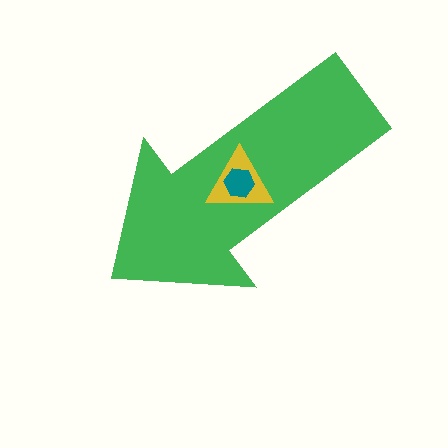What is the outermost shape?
The green arrow.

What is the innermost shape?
The teal hexagon.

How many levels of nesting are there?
3.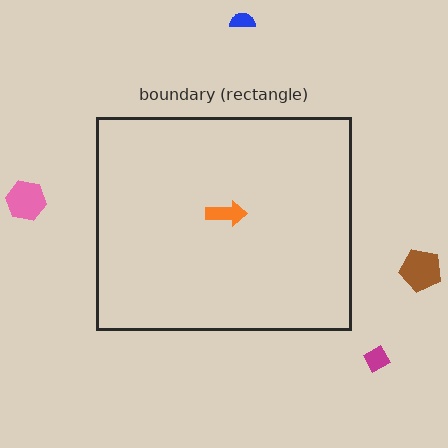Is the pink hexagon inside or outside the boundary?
Outside.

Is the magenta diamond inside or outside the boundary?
Outside.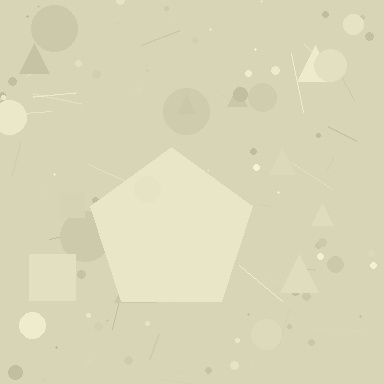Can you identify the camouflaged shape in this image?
The camouflaged shape is a pentagon.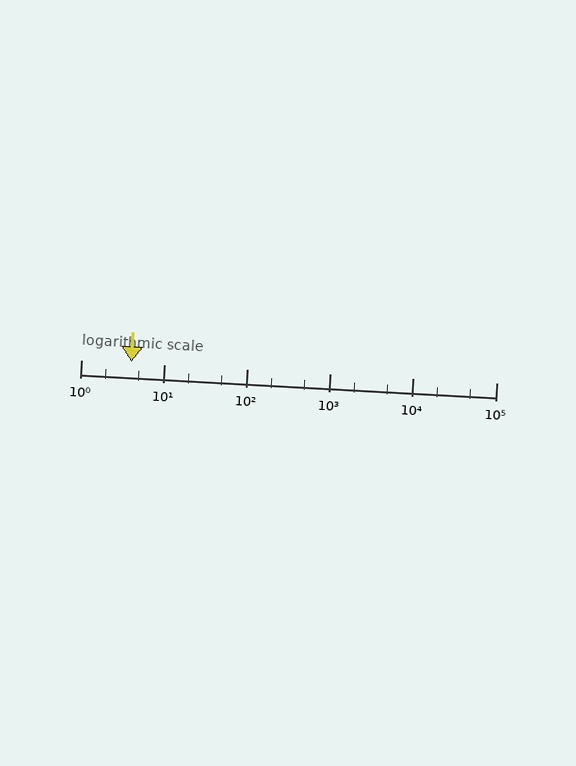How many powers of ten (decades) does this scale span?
The scale spans 5 decades, from 1 to 100000.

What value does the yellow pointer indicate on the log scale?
The pointer indicates approximately 4.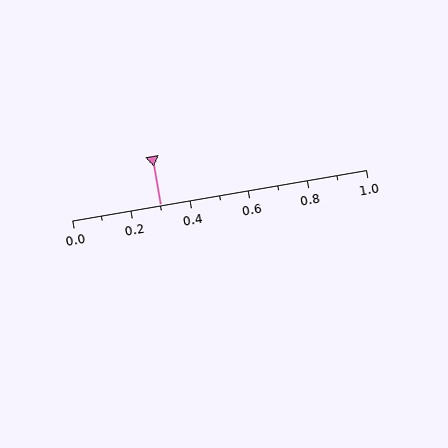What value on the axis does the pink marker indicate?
The marker indicates approximately 0.3.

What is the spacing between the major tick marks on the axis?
The major ticks are spaced 0.2 apart.